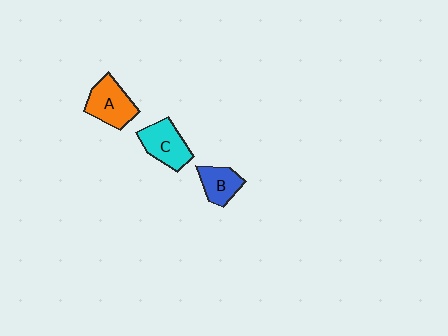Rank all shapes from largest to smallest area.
From largest to smallest: A (orange), C (cyan), B (blue).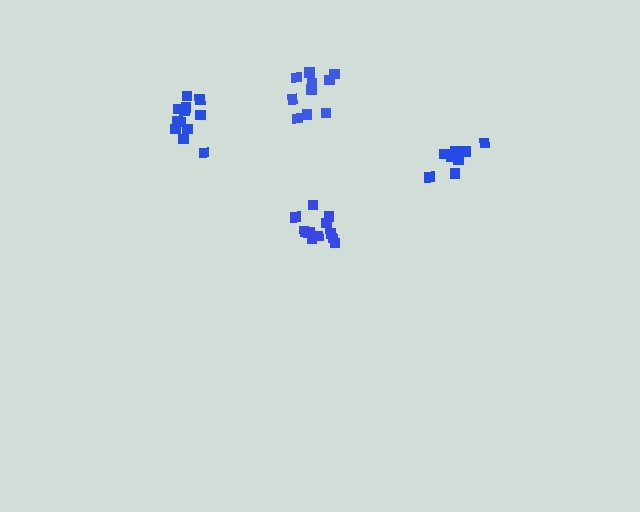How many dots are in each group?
Group 1: 12 dots, Group 2: 10 dots, Group 3: 10 dots, Group 4: 13 dots (45 total).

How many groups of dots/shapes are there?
There are 4 groups.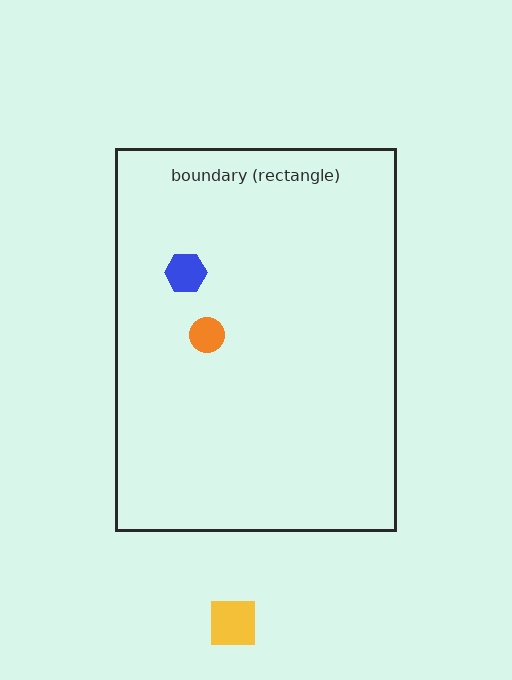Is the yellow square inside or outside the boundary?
Outside.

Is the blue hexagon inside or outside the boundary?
Inside.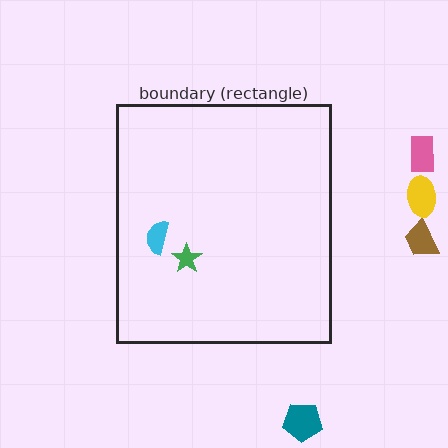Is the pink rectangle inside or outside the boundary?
Outside.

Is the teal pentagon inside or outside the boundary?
Outside.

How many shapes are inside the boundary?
2 inside, 4 outside.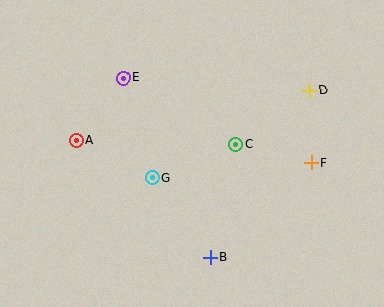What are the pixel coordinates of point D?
Point D is at (309, 91).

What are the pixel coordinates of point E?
Point E is at (124, 78).